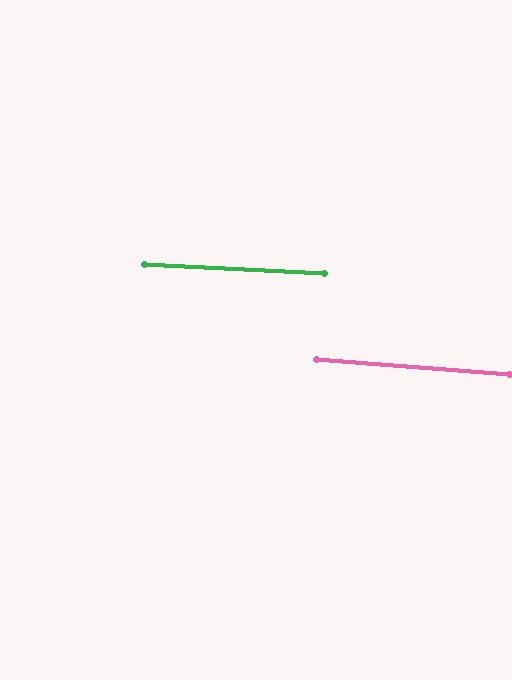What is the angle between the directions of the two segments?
Approximately 2 degrees.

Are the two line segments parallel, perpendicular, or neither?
Parallel — their directions differ by only 1.6°.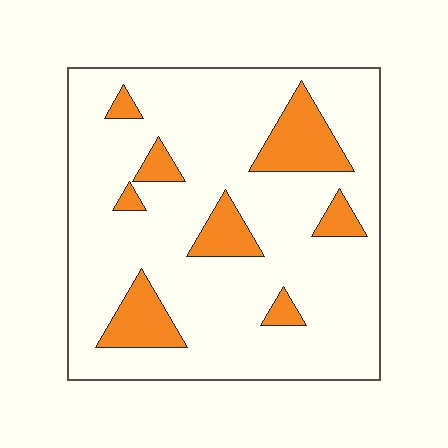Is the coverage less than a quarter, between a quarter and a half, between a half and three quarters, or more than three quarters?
Less than a quarter.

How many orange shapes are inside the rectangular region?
8.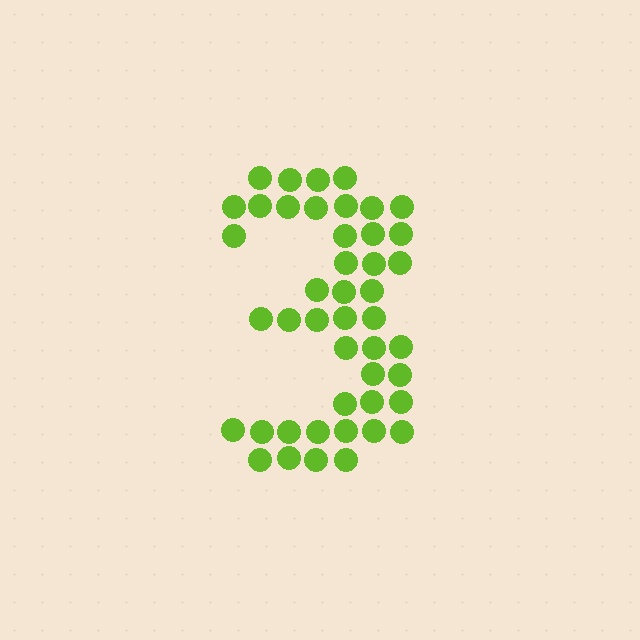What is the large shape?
The large shape is the digit 3.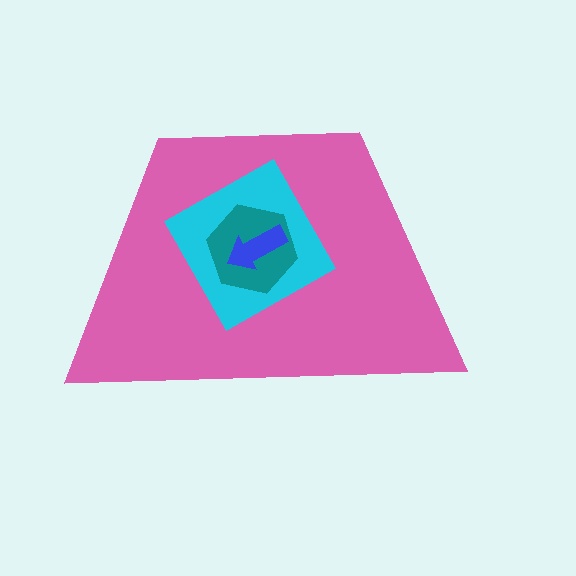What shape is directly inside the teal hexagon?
The blue arrow.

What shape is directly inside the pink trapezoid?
The cyan square.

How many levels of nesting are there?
4.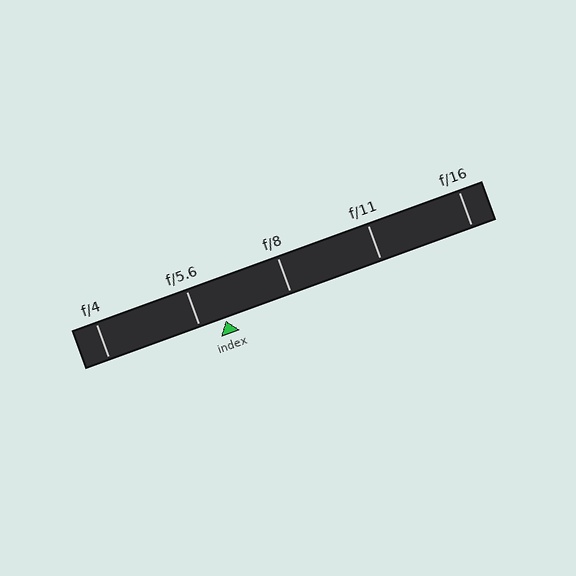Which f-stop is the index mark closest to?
The index mark is closest to f/5.6.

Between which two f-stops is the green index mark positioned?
The index mark is between f/5.6 and f/8.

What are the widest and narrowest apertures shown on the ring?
The widest aperture shown is f/4 and the narrowest is f/16.